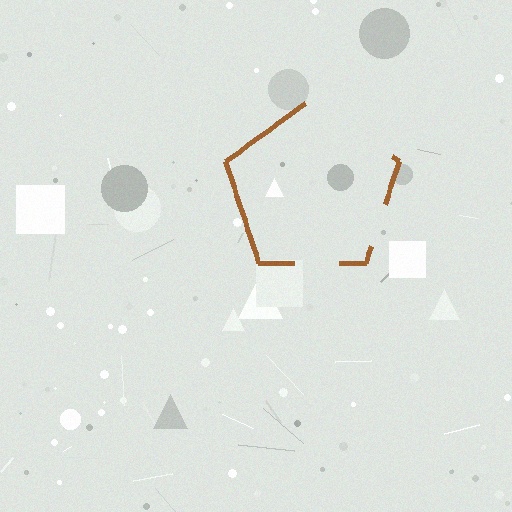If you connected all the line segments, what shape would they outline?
They would outline a pentagon.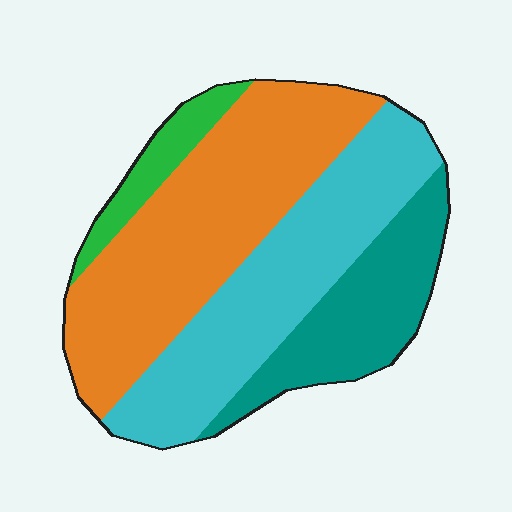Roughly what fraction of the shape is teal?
Teal takes up between a sixth and a third of the shape.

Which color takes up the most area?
Orange, at roughly 40%.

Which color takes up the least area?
Green, at roughly 5%.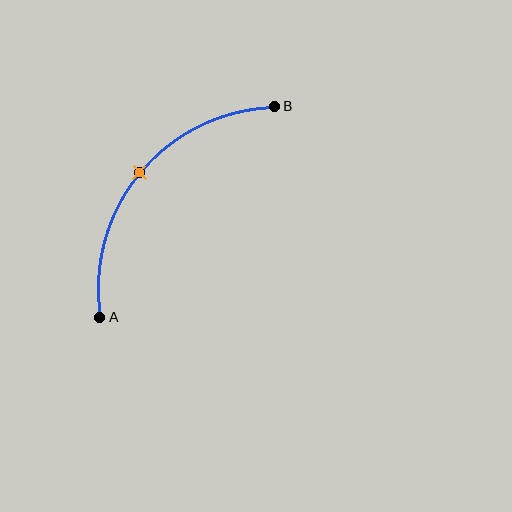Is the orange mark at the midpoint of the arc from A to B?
Yes. The orange mark lies on the arc at equal arc-length from both A and B — it is the arc midpoint.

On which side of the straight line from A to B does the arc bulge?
The arc bulges above and to the left of the straight line connecting A and B.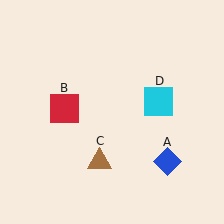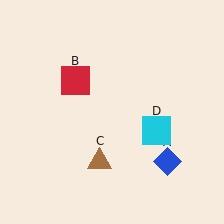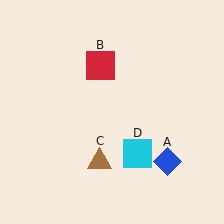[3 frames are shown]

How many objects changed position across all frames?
2 objects changed position: red square (object B), cyan square (object D).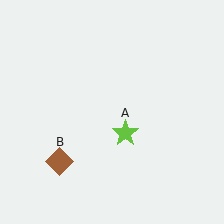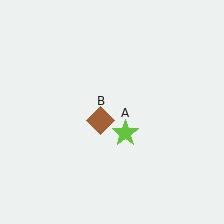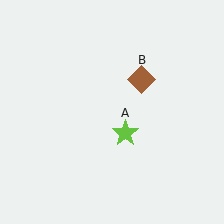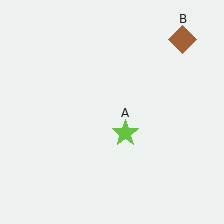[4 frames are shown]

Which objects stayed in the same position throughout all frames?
Lime star (object A) remained stationary.